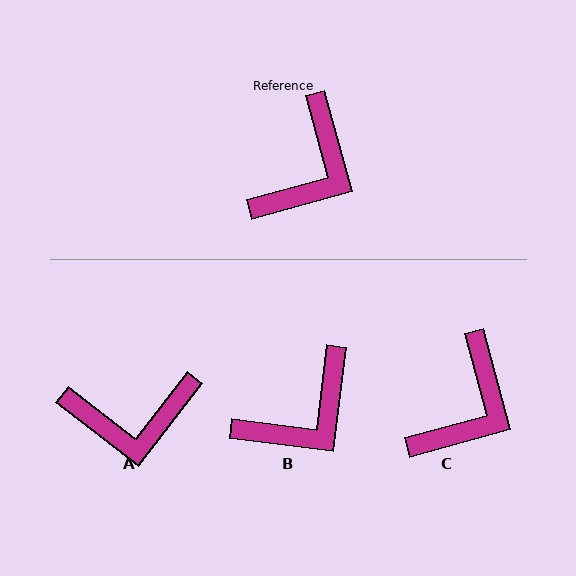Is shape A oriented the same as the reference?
No, it is off by about 53 degrees.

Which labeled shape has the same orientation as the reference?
C.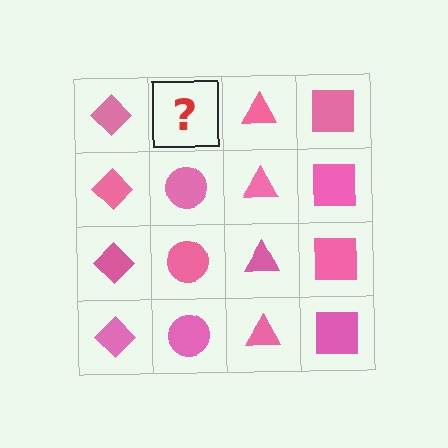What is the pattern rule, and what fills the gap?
The rule is that each column has a consistent shape. The gap should be filled with a pink circle.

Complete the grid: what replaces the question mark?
The question mark should be replaced with a pink circle.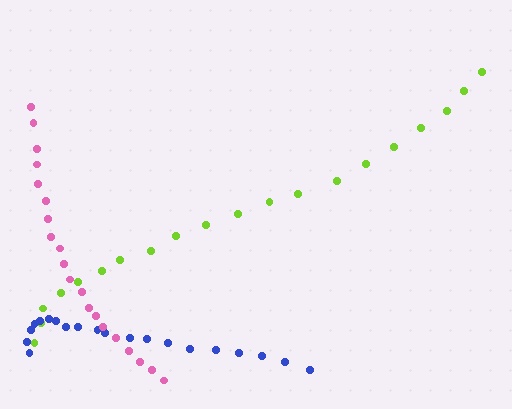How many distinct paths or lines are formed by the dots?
There are 3 distinct paths.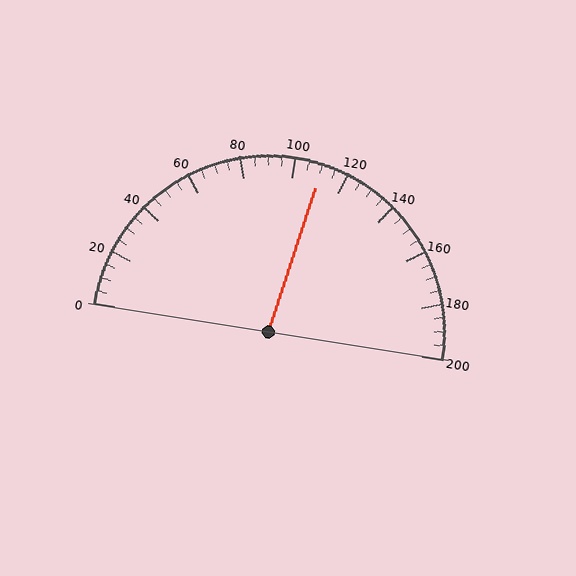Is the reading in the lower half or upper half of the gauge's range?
The reading is in the upper half of the range (0 to 200).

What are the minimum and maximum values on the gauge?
The gauge ranges from 0 to 200.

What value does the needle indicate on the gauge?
The needle indicates approximately 110.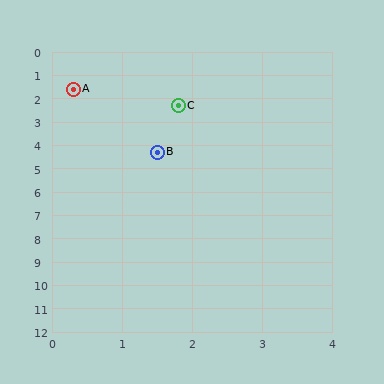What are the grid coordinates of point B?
Point B is at approximately (1.5, 4.3).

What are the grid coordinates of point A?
Point A is at approximately (0.3, 1.6).